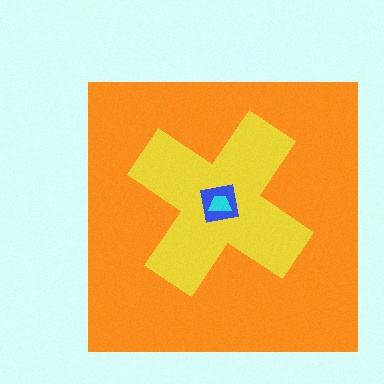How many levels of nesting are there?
4.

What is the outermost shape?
The orange square.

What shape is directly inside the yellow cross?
The blue square.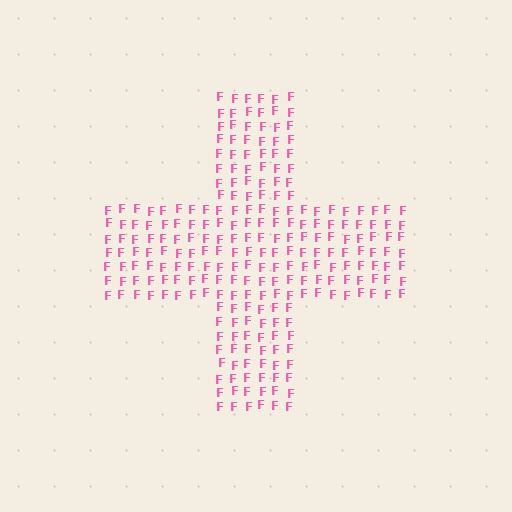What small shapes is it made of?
It is made of small letter F's.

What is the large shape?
The large shape is a cross.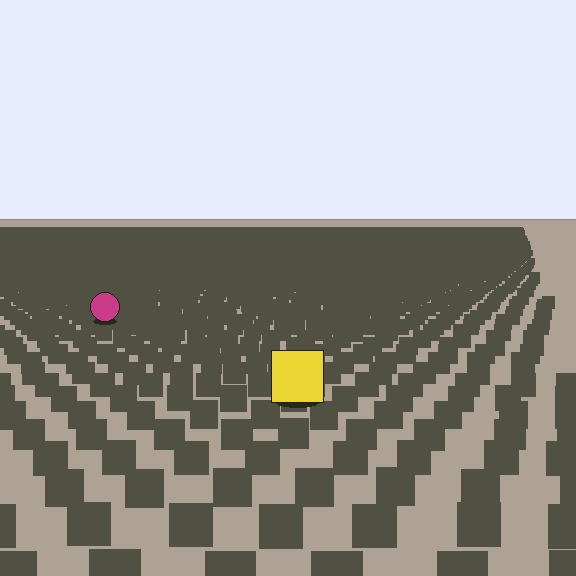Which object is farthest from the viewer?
The magenta circle is farthest from the viewer. It appears smaller and the ground texture around it is denser.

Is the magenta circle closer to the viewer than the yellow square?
No. The yellow square is closer — you can tell from the texture gradient: the ground texture is coarser near it.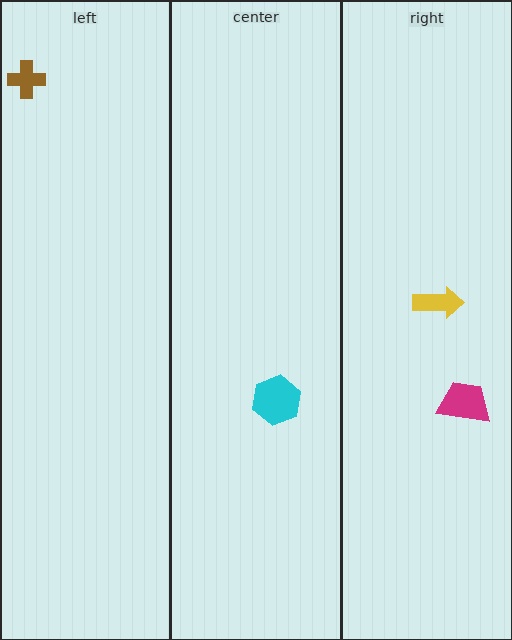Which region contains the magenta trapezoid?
The right region.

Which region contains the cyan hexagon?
The center region.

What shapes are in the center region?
The cyan hexagon.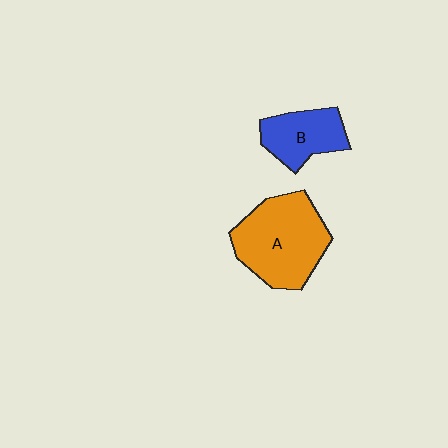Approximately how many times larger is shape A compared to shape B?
Approximately 1.7 times.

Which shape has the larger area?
Shape A (orange).